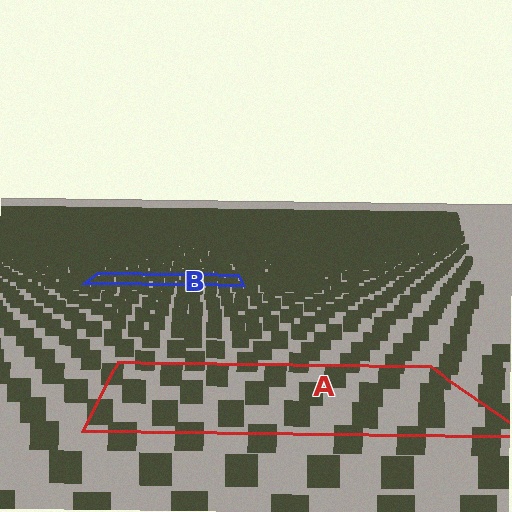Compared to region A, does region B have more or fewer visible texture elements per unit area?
Region B has more texture elements per unit area — they are packed more densely because it is farther away.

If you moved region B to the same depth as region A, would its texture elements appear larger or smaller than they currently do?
They would appear larger. At a closer depth, the same texture elements are projected at a bigger on-screen size.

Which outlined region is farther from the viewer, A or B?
Region B is farther from the viewer — the texture elements inside it appear smaller and more densely packed.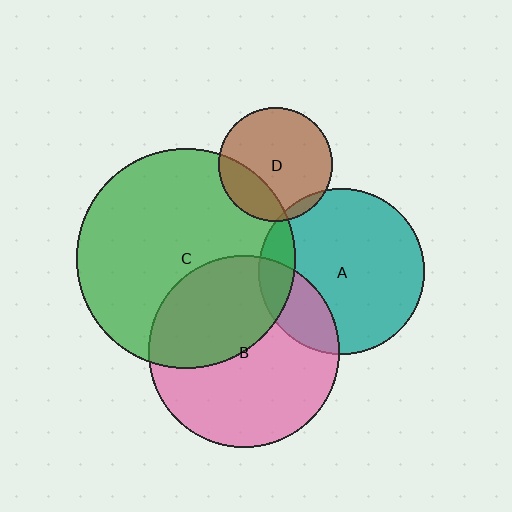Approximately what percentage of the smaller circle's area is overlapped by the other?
Approximately 20%.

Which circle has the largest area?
Circle C (green).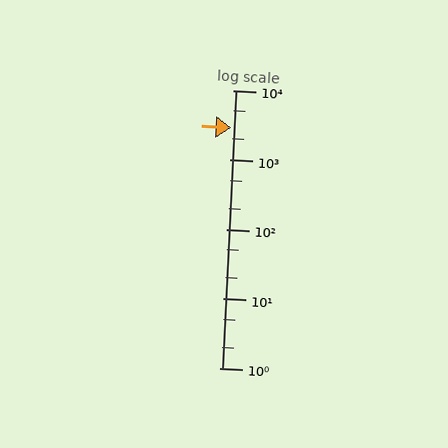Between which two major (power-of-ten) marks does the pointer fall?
The pointer is between 1000 and 10000.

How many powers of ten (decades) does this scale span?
The scale spans 4 decades, from 1 to 10000.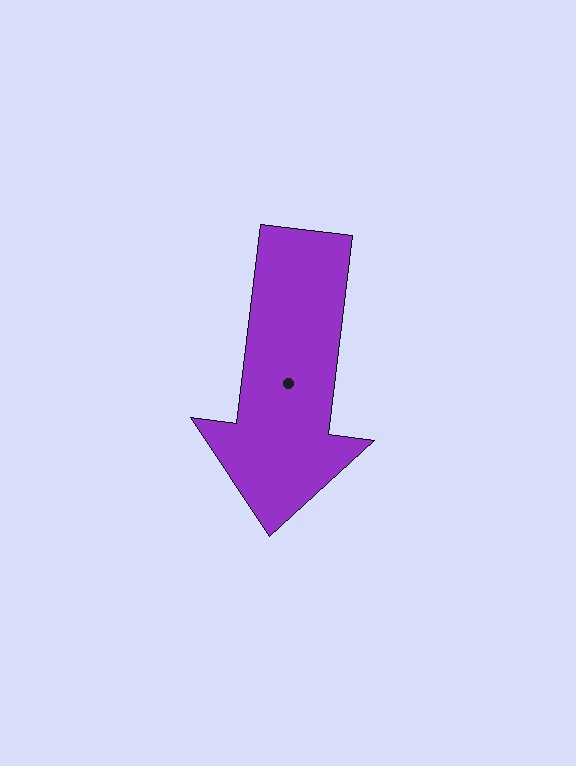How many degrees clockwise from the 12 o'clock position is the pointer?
Approximately 187 degrees.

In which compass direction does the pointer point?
South.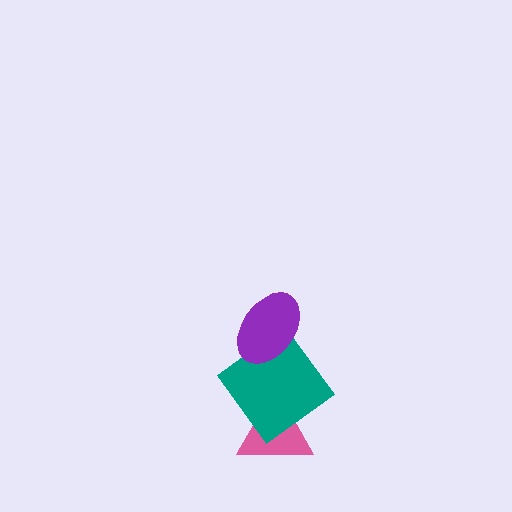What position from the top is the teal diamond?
The teal diamond is 2nd from the top.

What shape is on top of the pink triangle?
The teal diamond is on top of the pink triangle.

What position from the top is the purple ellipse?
The purple ellipse is 1st from the top.